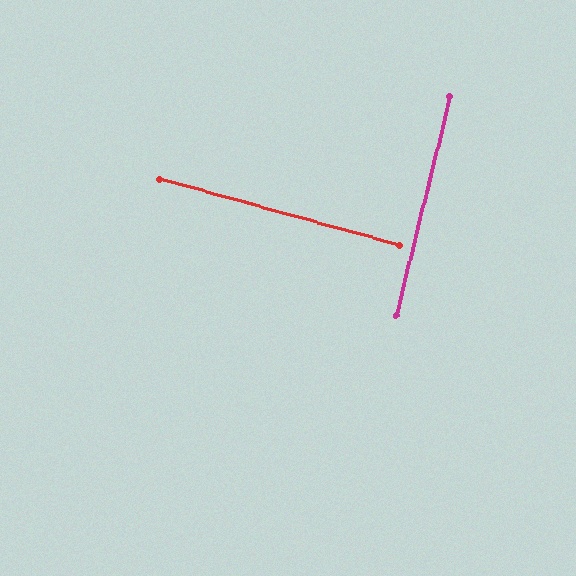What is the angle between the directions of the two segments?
Approximately 88 degrees.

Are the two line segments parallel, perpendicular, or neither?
Perpendicular — they meet at approximately 88°.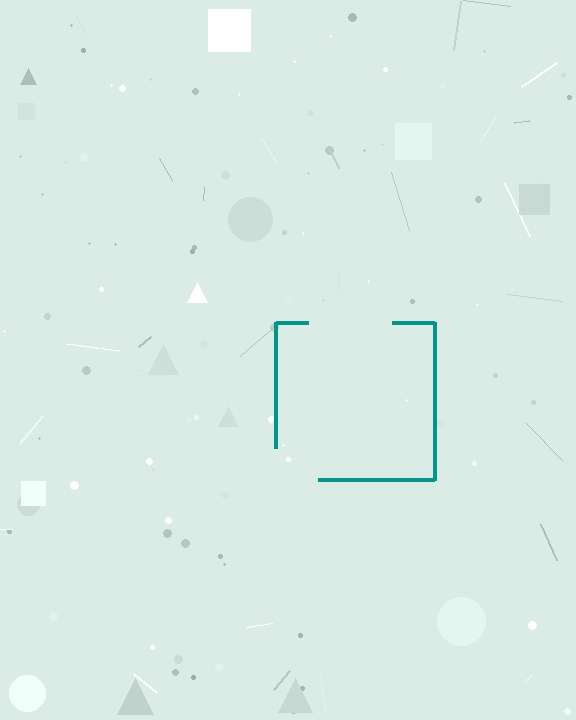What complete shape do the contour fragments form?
The contour fragments form a square.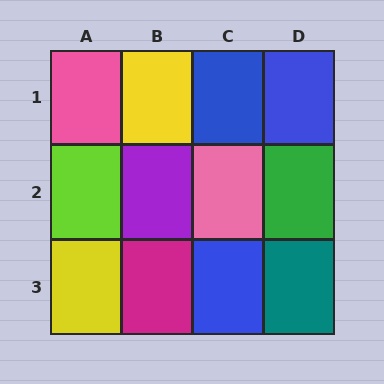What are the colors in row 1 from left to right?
Pink, yellow, blue, blue.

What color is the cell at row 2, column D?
Green.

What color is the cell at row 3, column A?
Yellow.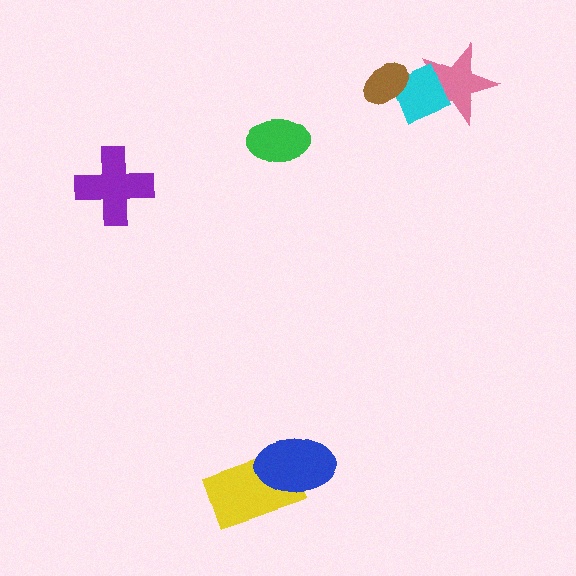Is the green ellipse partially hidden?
No, no other shape covers it.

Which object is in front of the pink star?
The cyan diamond is in front of the pink star.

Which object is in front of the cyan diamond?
The brown ellipse is in front of the cyan diamond.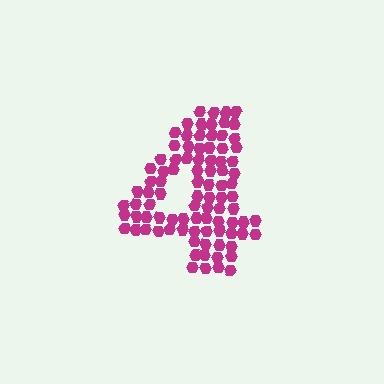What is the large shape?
The large shape is the digit 4.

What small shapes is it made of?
It is made of small hexagons.